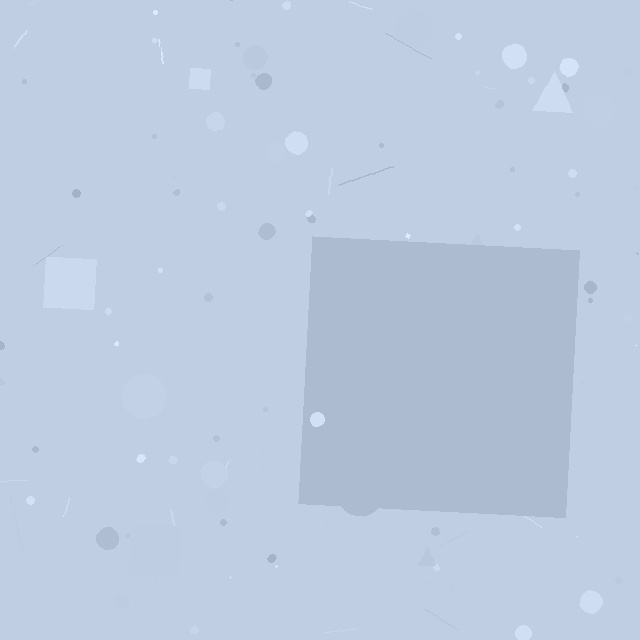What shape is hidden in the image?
A square is hidden in the image.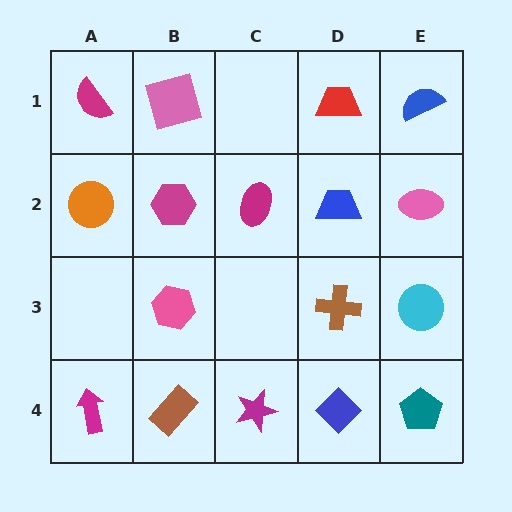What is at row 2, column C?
A magenta ellipse.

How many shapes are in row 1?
4 shapes.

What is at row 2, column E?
A pink ellipse.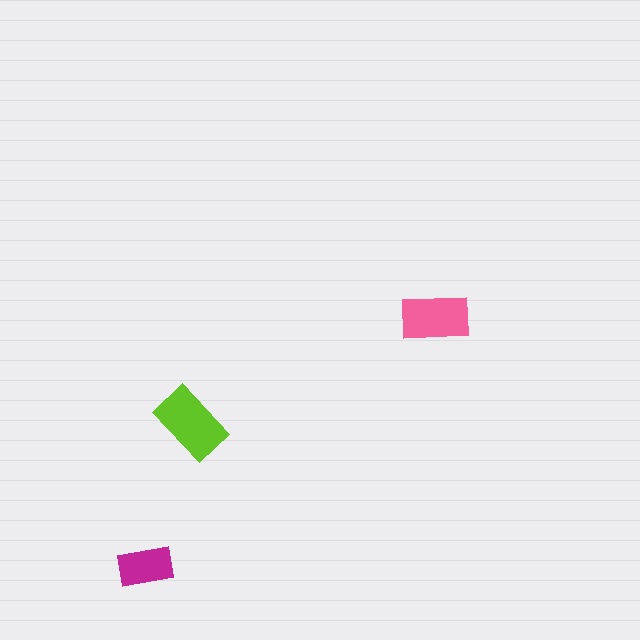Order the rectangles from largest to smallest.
the lime one, the pink one, the magenta one.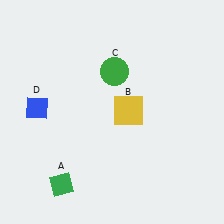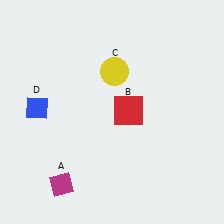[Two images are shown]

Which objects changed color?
A changed from green to magenta. B changed from yellow to red. C changed from green to yellow.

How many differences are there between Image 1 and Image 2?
There are 3 differences between the two images.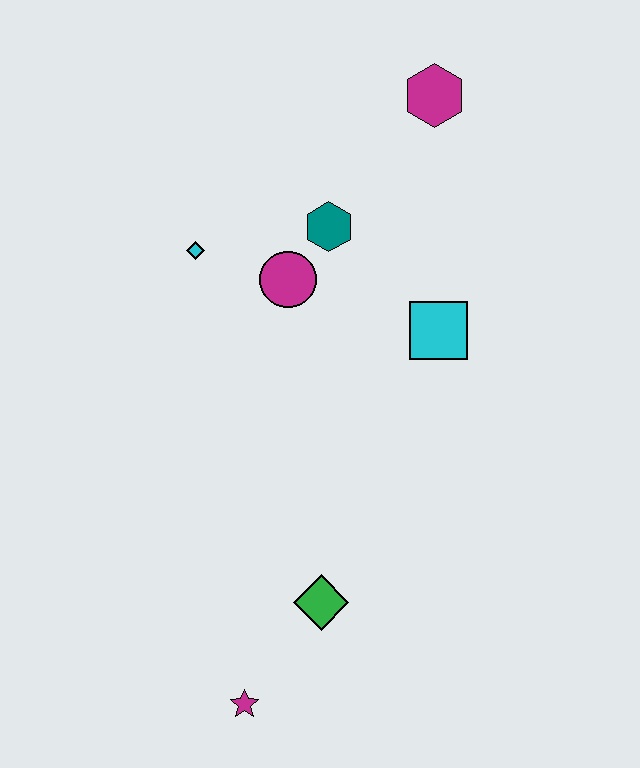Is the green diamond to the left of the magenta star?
No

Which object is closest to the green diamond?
The magenta star is closest to the green diamond.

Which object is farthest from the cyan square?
The magenta star is farthest from the cyan square.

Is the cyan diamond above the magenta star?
Yes